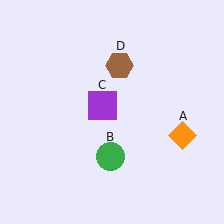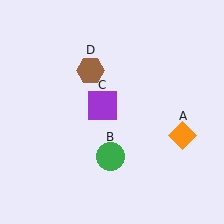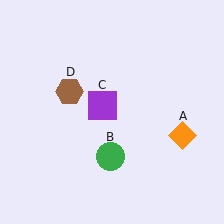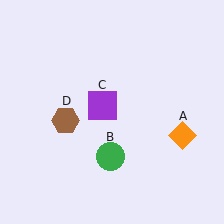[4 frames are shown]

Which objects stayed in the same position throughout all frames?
Orange diamond (object A) and green circle (object B) and purple square (object C) remained stationary.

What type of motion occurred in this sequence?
The brown hexagon (object D) rotated counterclockwise around the center of the scene.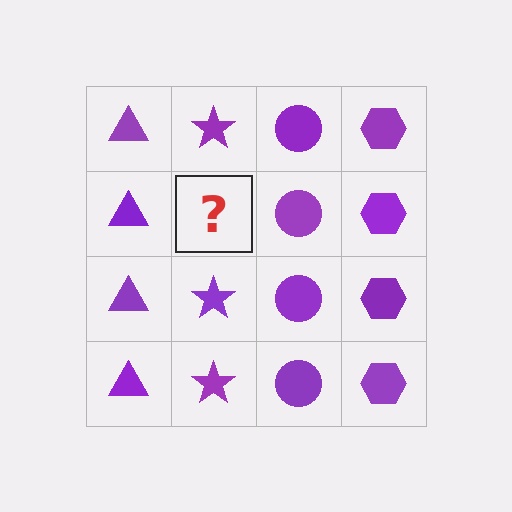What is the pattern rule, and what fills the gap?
The rule is that each column has a consistent shape. The gap should be filled with a purple star.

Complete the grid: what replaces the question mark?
The question mark should be replaced with a purple star.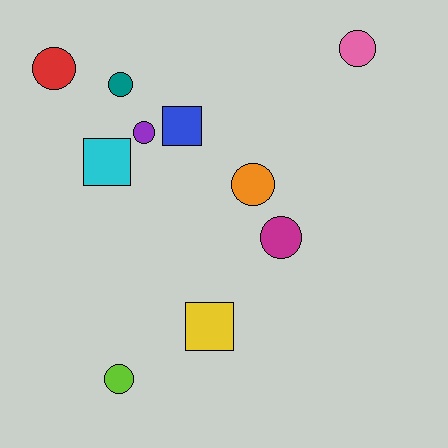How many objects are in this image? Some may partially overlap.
There are 10 objects.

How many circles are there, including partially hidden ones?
There are 7 circles.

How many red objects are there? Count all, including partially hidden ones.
There is 1 red object.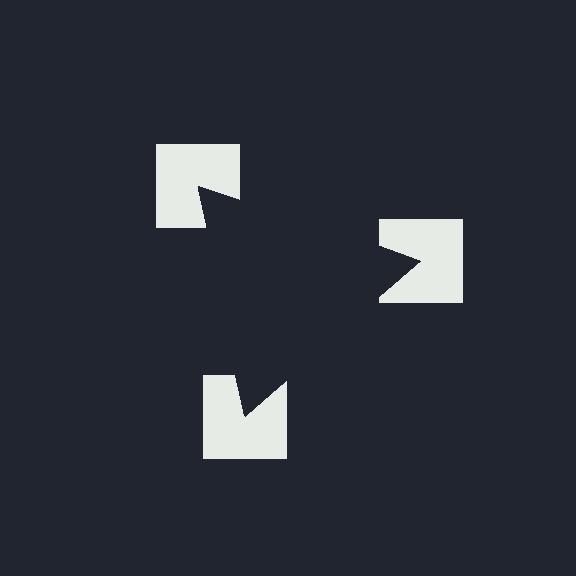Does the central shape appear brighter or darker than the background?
It typically appears slightly darker than the background, even though no actual brightness change is drawn.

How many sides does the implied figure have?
3 sides.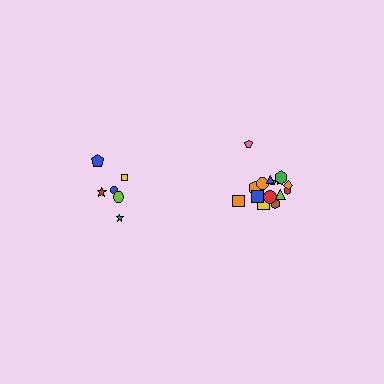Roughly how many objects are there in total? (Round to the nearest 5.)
Roughly 20 objects in total.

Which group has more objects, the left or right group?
The right group.